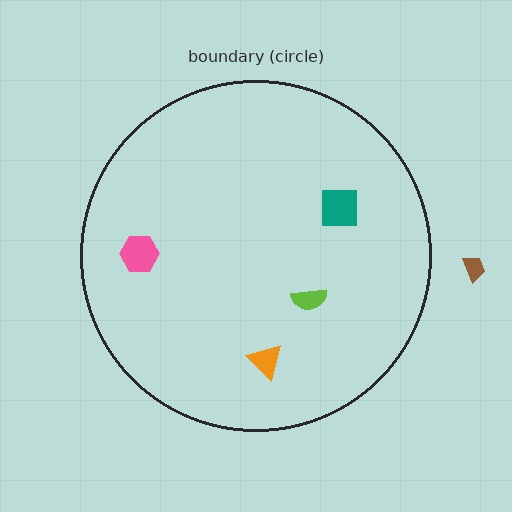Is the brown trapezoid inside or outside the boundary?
Outside.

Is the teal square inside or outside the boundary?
Inside.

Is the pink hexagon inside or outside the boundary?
Inside.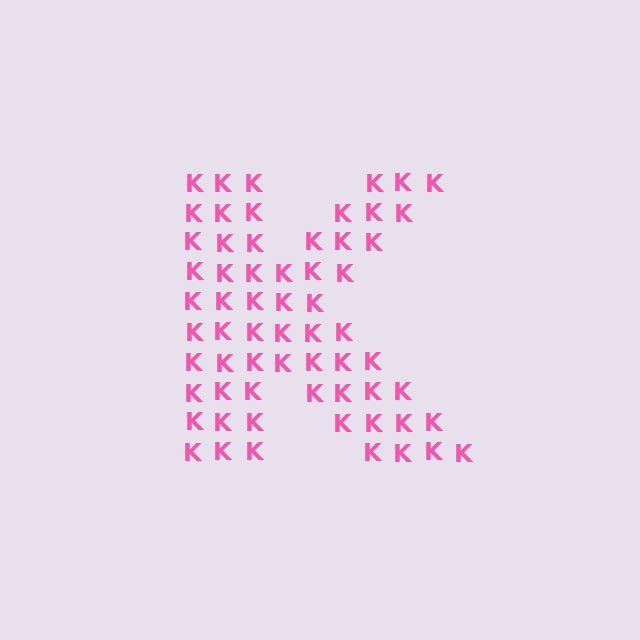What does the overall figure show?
The overall figure shows the letter K.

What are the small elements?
The small elements are letter K's.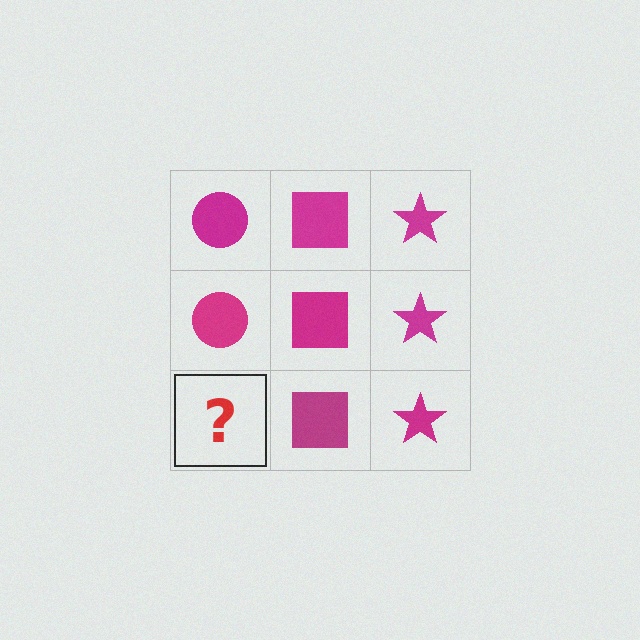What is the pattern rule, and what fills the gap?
The rule is that each column has a consistent shape. The gap should be filled with a magenta circle.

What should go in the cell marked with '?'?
The missing cell should contain a magenta circle.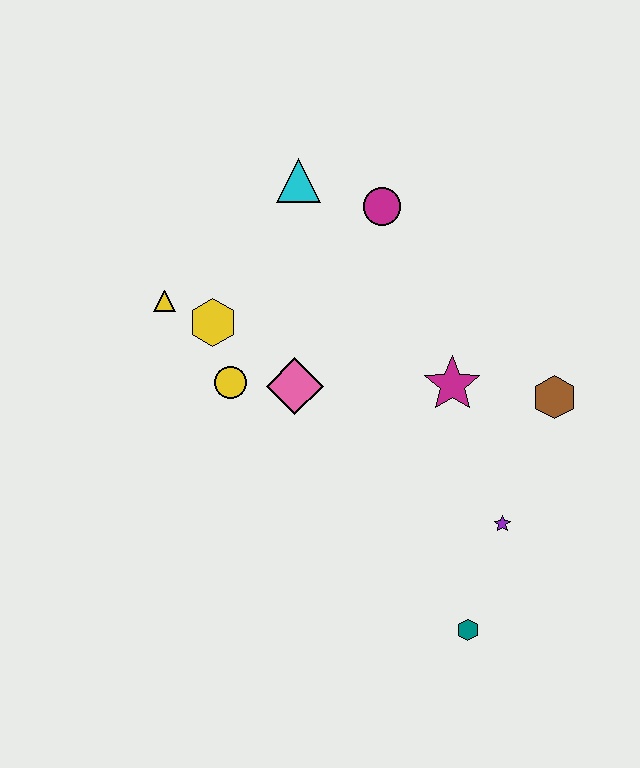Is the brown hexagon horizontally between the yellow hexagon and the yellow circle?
No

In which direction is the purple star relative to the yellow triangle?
The purple star is to the right of the yellow triangle.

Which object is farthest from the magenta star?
The yellow triangle is farthest from the magenta star.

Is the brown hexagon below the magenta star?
Yes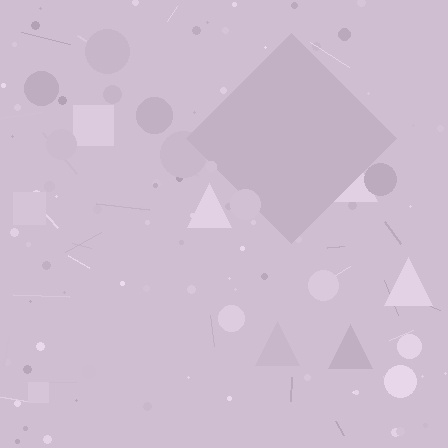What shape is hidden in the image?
A diamond is hidden in the image.